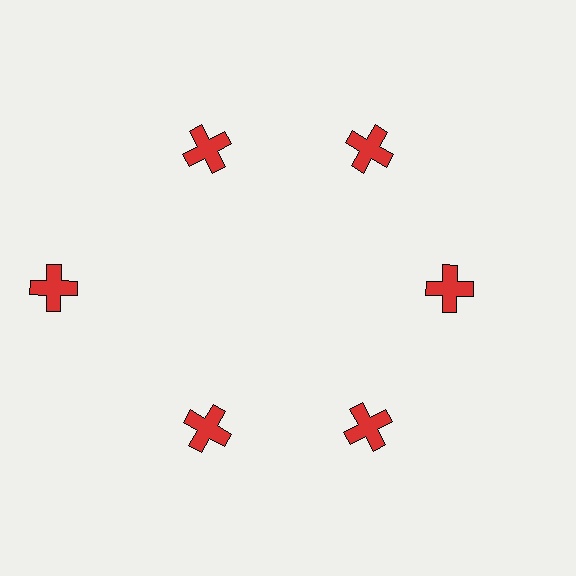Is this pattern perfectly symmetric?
No. The 6 red crosses are arranged in a ring, but one element near the 9 o'clock position is pushed outward from the center, breaking the 6-fold rotational symmetry.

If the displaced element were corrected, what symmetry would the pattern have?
It would have 6-fold rotational symmetry — the pattern would map onto itself every 60 degrees.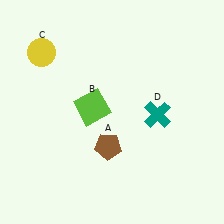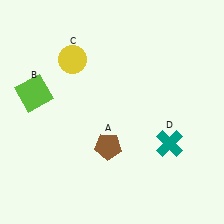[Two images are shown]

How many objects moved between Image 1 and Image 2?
3 objects moved between the two images.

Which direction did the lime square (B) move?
The lime square (B) moved left.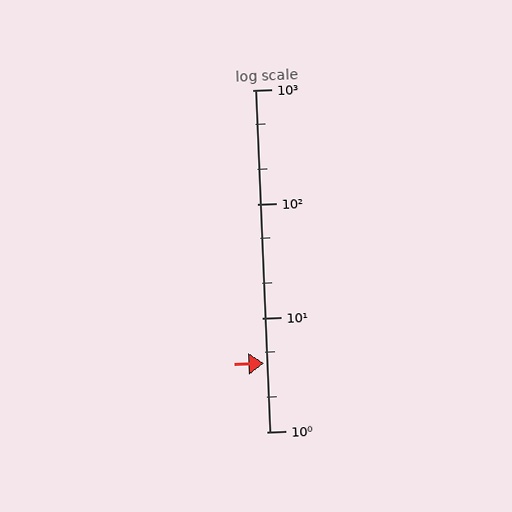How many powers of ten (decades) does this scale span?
The scale spans 3 decades, from 1 to 1000.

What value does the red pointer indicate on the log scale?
The pointer indicates approximately 4.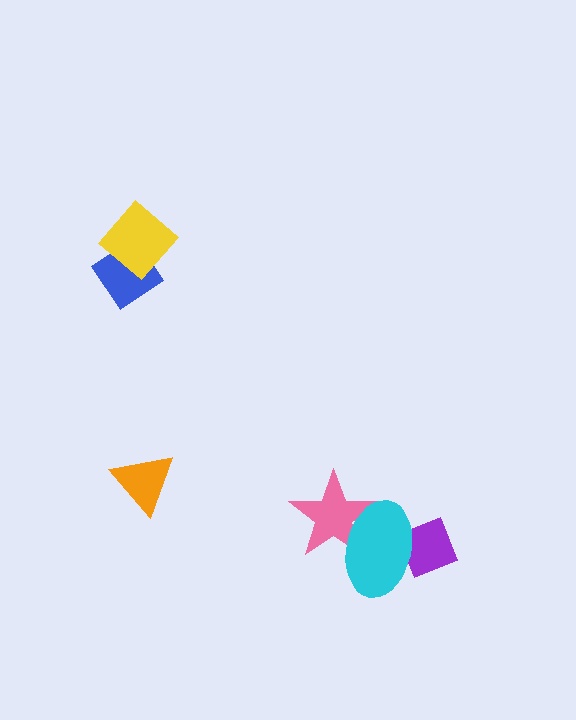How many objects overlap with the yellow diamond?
1 object overlaps with the yellow diamond.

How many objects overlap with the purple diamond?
1 object overlaps with the purple diamond.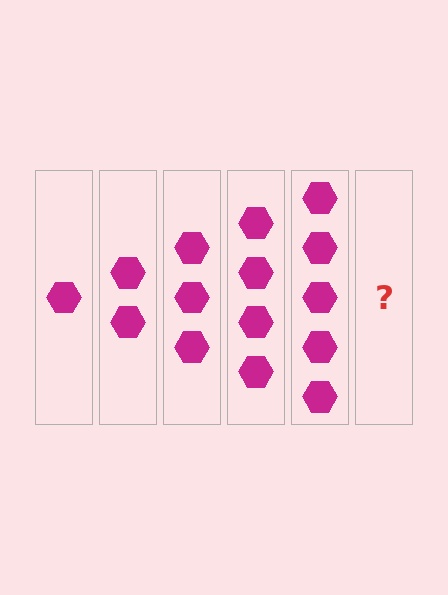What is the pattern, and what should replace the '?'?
The pattern is that each step adds one more hexagon. The '?' should be 6 hexagons.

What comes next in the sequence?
The next element should be 6 hexagons.